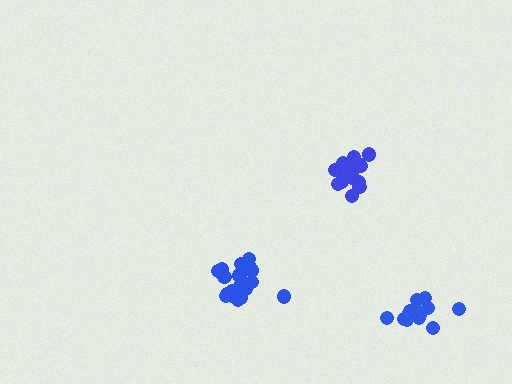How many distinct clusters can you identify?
There are 3 distinct clusters.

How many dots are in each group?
Group 1: 15 dots, Group 2: 17 dots, Group 3: 18 dots (50 total).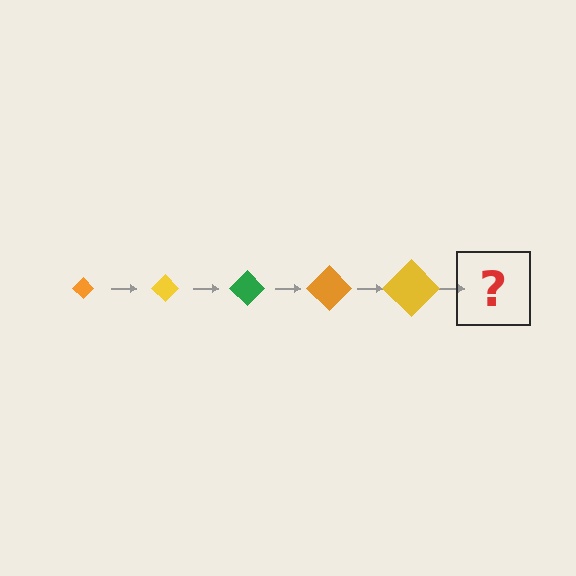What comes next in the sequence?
The next element should be a green diamond, larger than the previous one.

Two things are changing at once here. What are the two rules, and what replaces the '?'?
The two rules are that the diamond grows larger each step and the color cycles through orange, yellow, and green. The '?' should be a green diamond, larger than the previous one.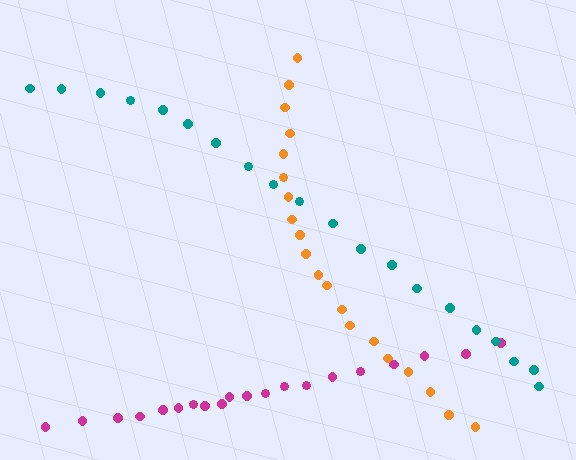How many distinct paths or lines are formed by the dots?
There are 3 distinct paths.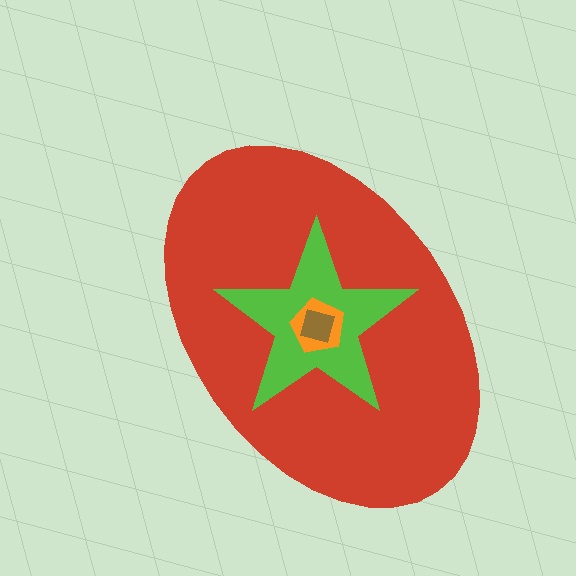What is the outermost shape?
The red ellipse.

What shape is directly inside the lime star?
The orange pentagon.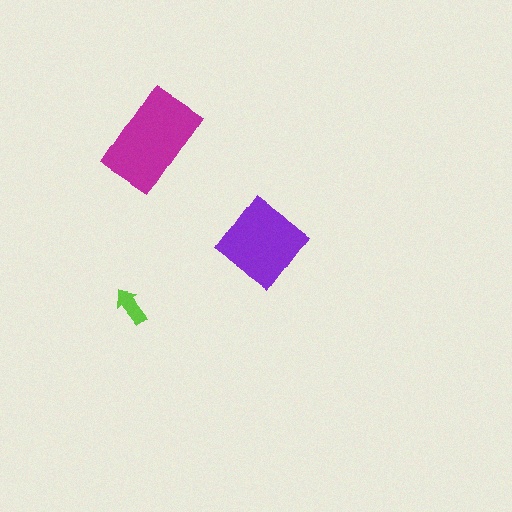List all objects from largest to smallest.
The magenta rectangle, the purple diamond, the lime arrow.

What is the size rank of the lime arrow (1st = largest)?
3rd.